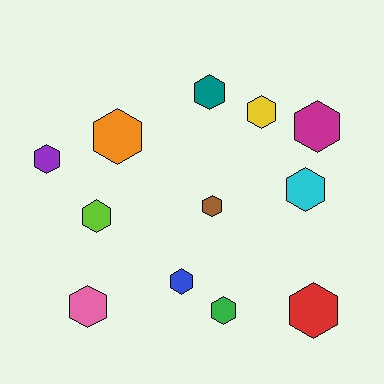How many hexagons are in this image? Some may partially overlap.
There are 12 hexagons.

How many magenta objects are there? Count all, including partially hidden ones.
There is 1 magenta object.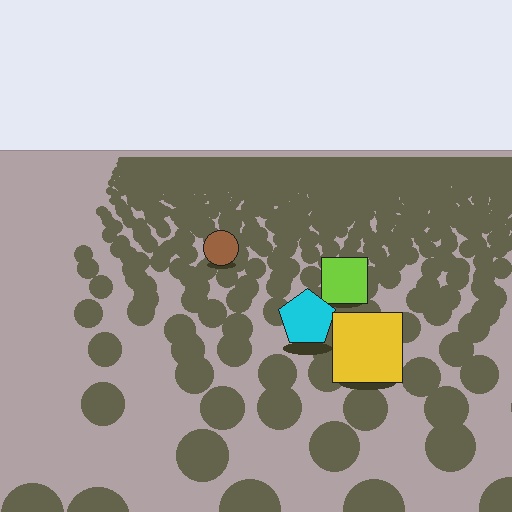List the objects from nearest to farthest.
From nearest to farthest: the yellow square, the cyan pentagon, the lime square, the brown circle.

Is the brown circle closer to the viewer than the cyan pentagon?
No. The cyan pentagon is closer — you can tell from the texture gradient: the ground texture is coarser near it.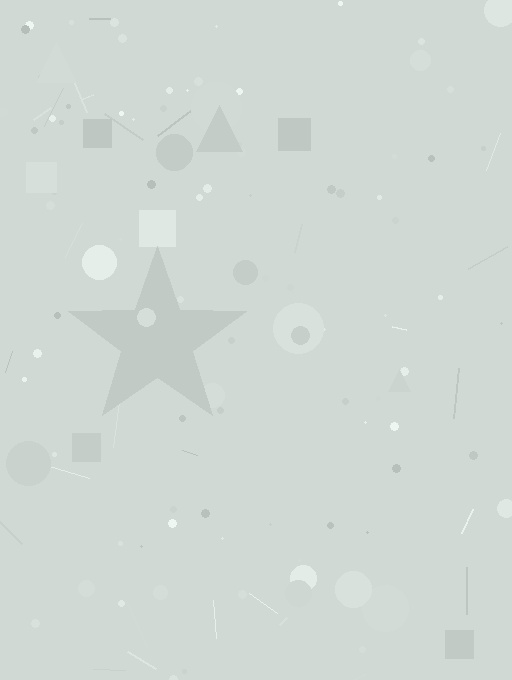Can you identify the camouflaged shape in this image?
The camouflaged shape is a star.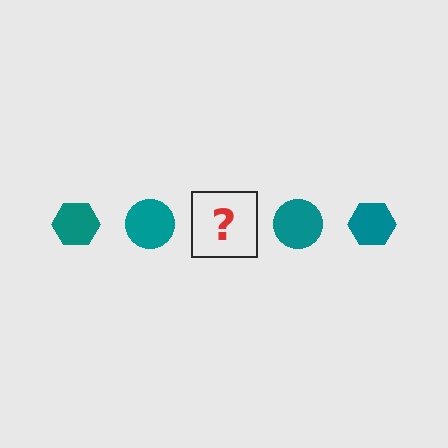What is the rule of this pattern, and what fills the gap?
The rule is that the pattern cycles through hexagon, circle shapes in teal. The gap should be filled with a teal hexagon.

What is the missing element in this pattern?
The missing element is a teal hexagon.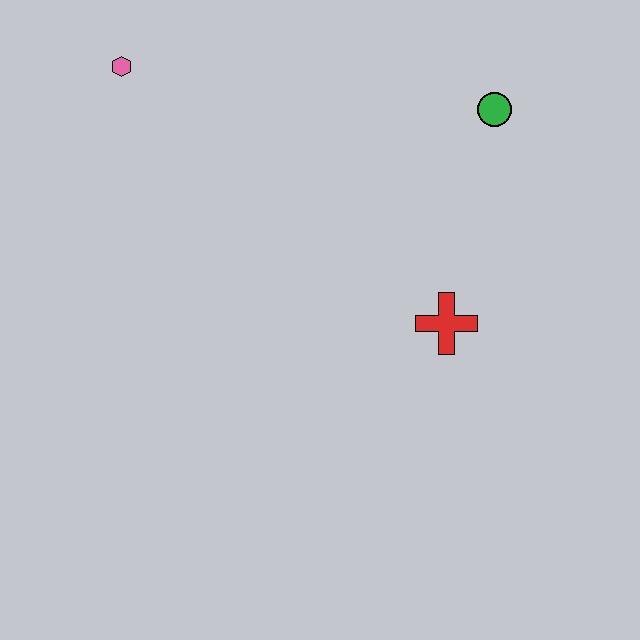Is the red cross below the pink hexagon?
Yes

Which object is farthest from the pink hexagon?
The red cross is farthest from the pink hexagon.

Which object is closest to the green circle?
The red cross is closest to the green circle.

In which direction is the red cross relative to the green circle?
The red cross is below the green circle.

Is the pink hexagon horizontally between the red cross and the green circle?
No